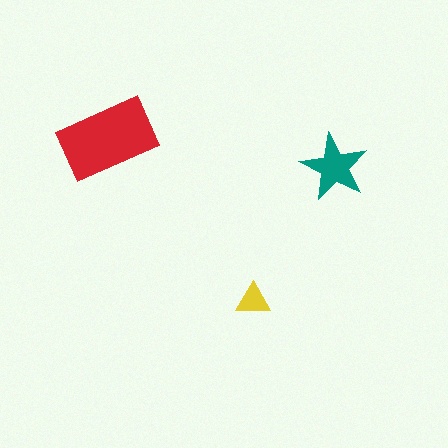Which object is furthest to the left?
The red rectangle is leftmost.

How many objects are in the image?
There are 3 objects in the image.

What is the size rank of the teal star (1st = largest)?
2nd.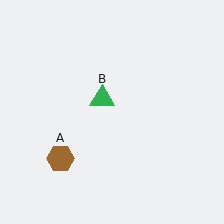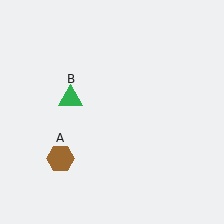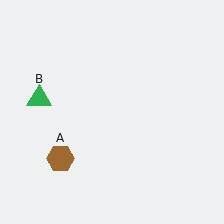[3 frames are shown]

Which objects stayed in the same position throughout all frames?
Brown hexagon (object A) remained stationary.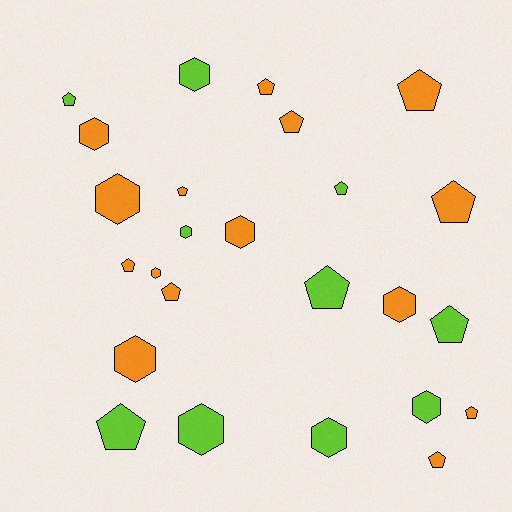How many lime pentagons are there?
There are 5 lime pentagons.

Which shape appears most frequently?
Pentagon, with 14 objects.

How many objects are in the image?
There are 25 objects.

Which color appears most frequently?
Orange, with 15 objects.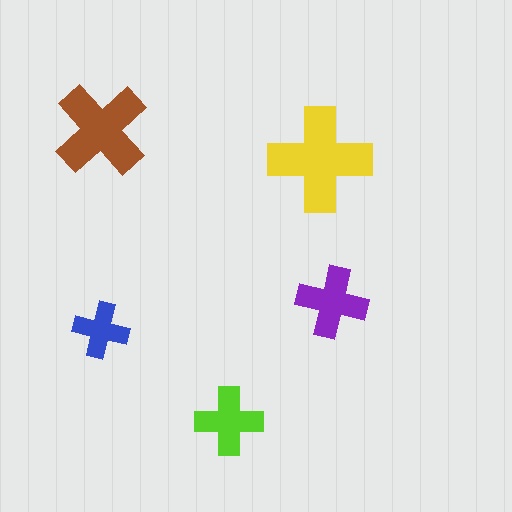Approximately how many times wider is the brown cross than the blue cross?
About 1.5 times wider.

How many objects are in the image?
There are 5 objects in the image.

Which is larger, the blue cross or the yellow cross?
The yellow one.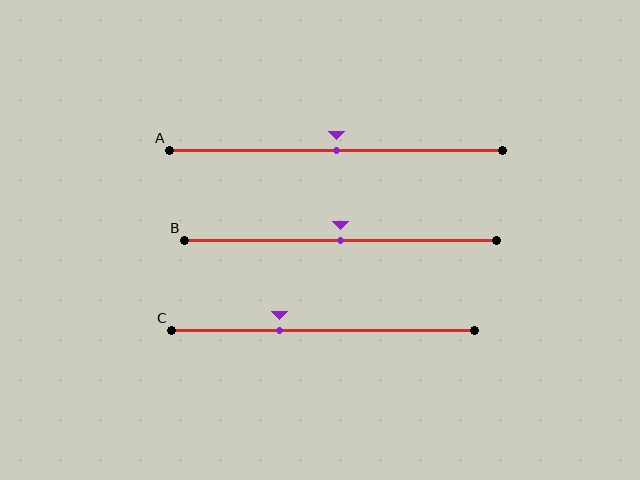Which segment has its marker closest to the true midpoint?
Segment A has its marker closest to the true midpoint.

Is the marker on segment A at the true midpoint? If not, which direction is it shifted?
Yes, the marker on segment A is at the true midpoint.